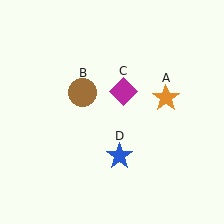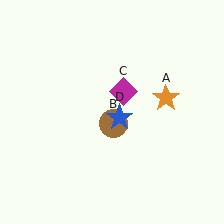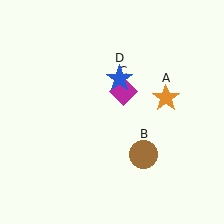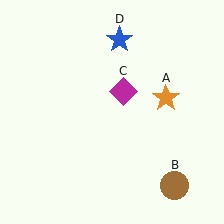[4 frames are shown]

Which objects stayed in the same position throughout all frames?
Orange star (object A) and magenta diamond (object C) remained stationary.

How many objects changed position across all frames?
2 objects changed position: brown circle (object B), blue star (object D).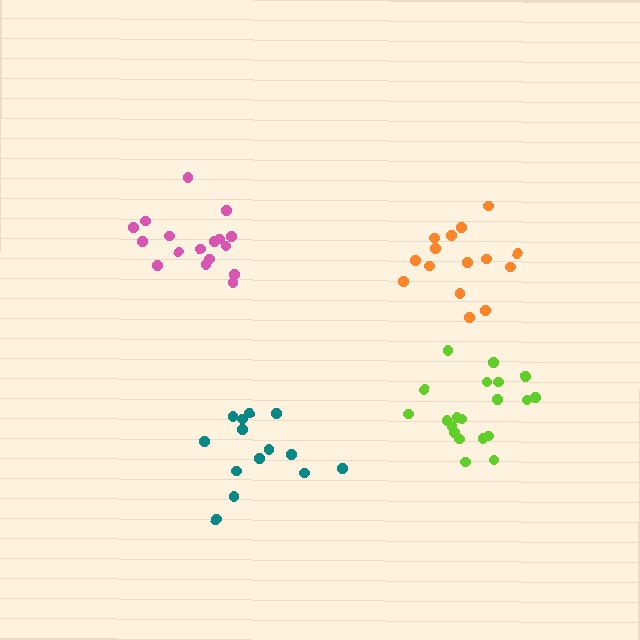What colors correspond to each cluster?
The clusters are colored: orange, teal, pink, lime.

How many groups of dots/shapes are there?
There are 4 groups.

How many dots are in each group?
Group 1: 16 dots, Group 2: 14 dots, Group 3: 17 dots, Group 4: 20 dots (67 total).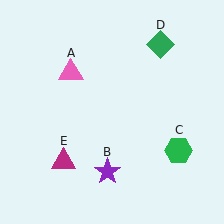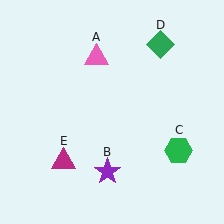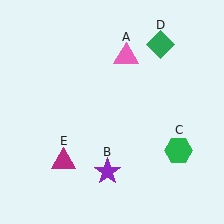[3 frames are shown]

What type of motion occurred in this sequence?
The pink triangle (object A) rotated clockwise around the center of the scene.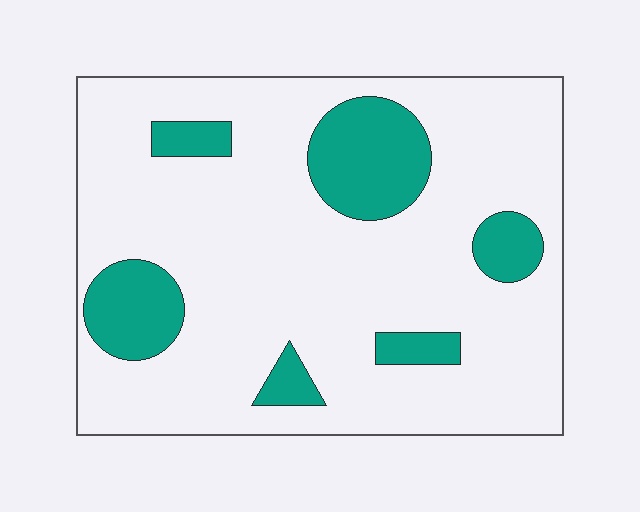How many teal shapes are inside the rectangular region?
6.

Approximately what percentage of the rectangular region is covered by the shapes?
Approximately 20%.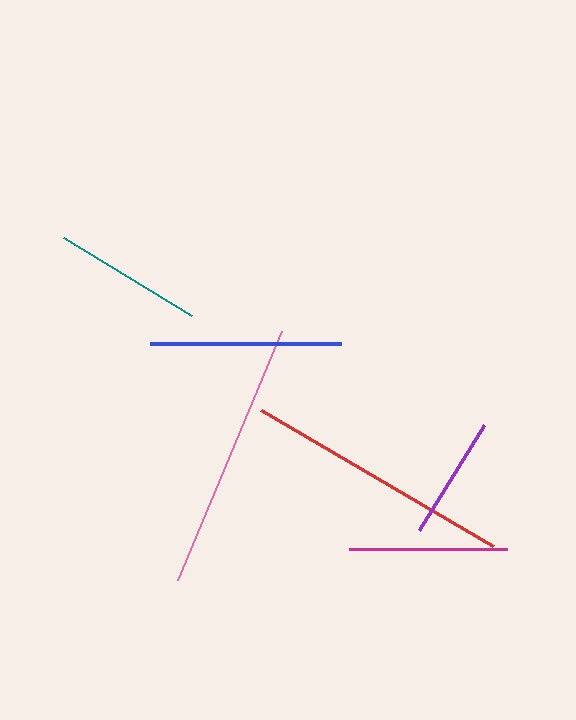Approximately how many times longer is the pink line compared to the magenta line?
The pink line is approximately 1.7 times the length of the magenta line.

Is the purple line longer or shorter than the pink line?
The pink line is longer than the purple line.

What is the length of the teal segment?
The teal segment is approximately 149 pixels long.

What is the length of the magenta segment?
The magenta segment is approximately 158 pixels long.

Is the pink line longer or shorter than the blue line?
The pink line is longer than the blue line.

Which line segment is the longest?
The pink line is the longest at approximately 270 pixels.